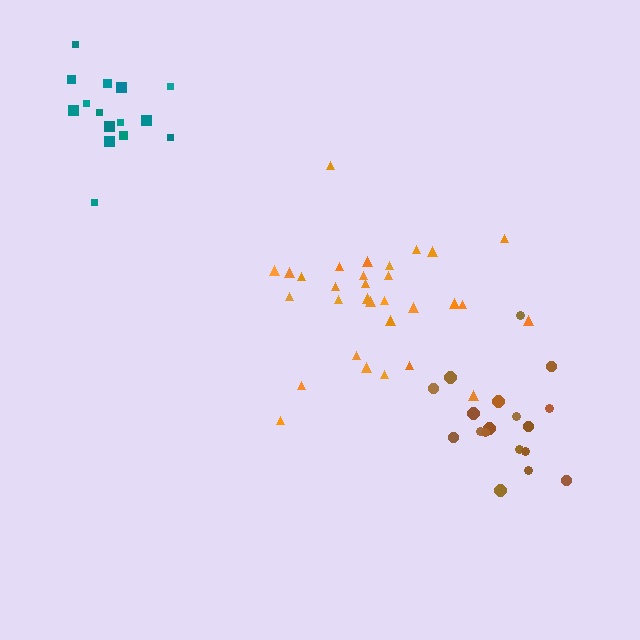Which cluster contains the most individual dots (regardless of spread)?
Orange (31).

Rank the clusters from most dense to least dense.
teal, brown, orange.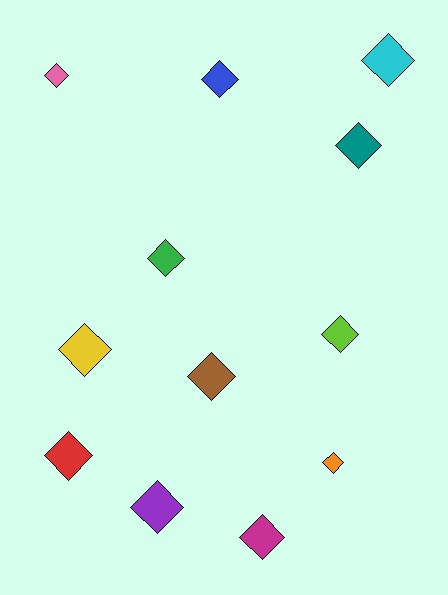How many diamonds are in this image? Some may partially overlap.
There are 12 diamonds.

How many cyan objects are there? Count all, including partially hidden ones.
There is 1 cyan object.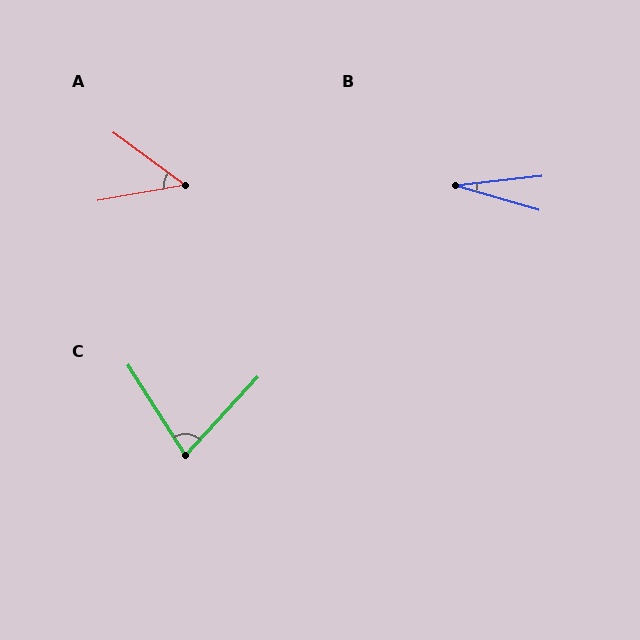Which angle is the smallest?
B, at approximately 23 degrees.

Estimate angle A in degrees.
Approximately 47 degrees.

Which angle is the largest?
C, at approximately 76 degrees.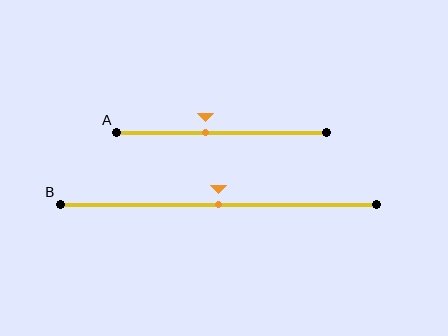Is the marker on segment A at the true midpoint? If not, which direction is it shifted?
No, the marker on segment A is shifted to the left by about 8% of the segment length.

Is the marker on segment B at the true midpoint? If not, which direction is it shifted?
Yes, the marker on segment B is at the true midpoint.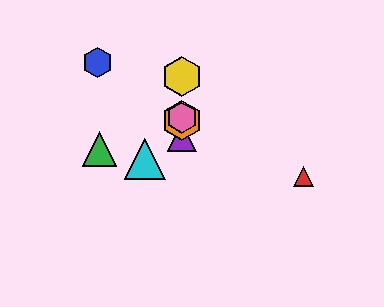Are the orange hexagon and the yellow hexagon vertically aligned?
Yes, both are at x≈182.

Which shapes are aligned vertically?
The yellow hexagon, the purple triangle, the orange hexagon, the pink hexagon are aligned vertically.